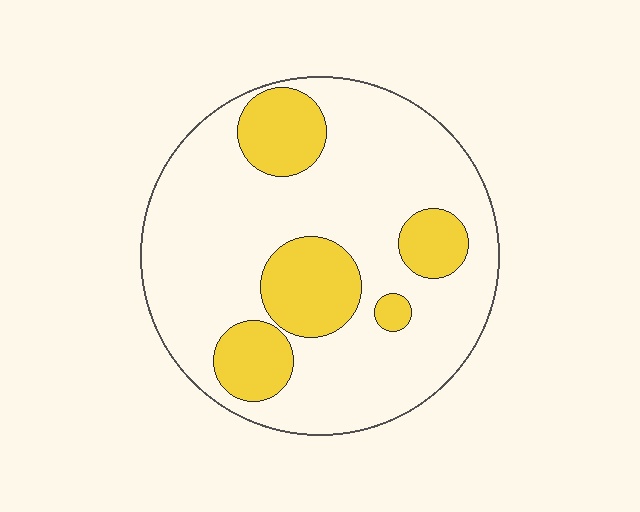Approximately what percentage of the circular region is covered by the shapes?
Approximately 25%.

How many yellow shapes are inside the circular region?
5.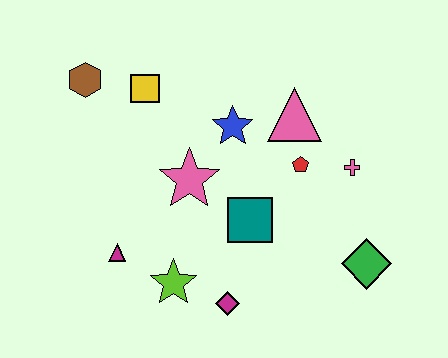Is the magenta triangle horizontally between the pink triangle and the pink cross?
No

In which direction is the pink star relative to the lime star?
The pink star is above the lime star.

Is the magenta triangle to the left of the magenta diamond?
Yes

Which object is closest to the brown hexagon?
The yellow square is closest to the brown hexagon.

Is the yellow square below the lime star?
No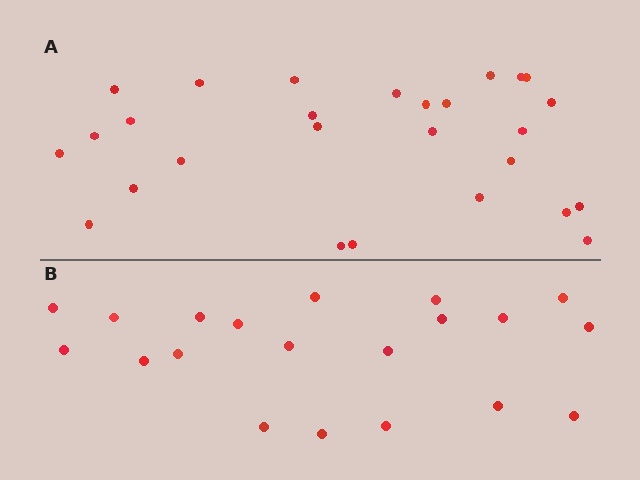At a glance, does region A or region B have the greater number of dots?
Region A (the top region) has more dots.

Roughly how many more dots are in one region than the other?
Region A has roughly 8 or so more dots than region B.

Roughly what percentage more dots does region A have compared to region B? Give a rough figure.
About 35% more.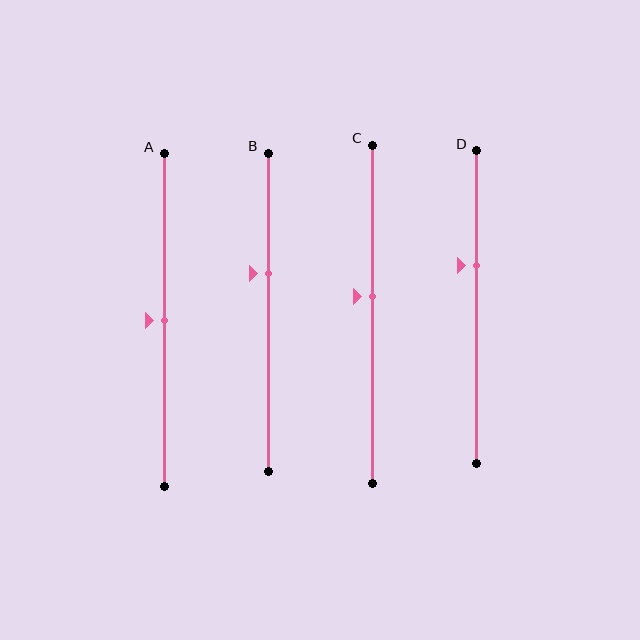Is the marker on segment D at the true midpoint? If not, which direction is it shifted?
No, the marker on segment D is shifted upward by about 13% of the segment length.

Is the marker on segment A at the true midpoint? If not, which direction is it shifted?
Yes, the marker on segment A is at the true midpoint.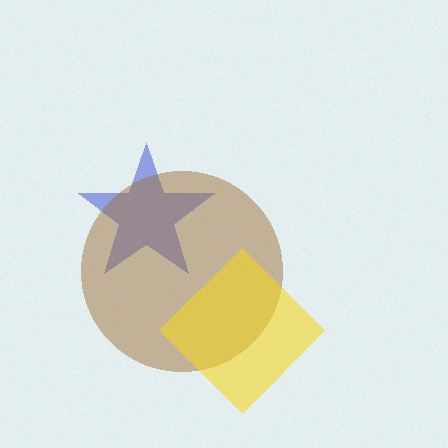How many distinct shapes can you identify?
There are 3 distinct shapes: a blue star, a brown circle, a yellow diamond.